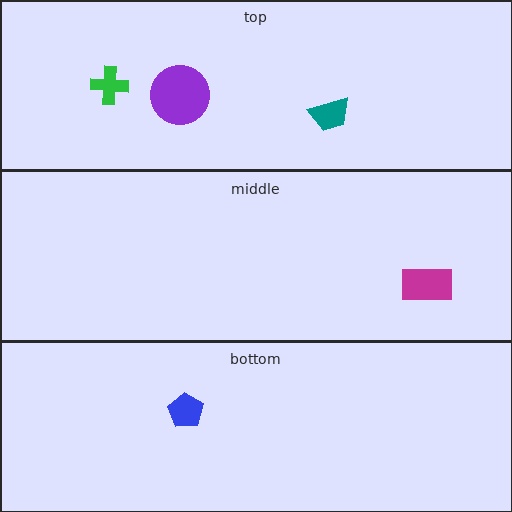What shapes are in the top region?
The green cross, the teal trapezoid, the purple circle.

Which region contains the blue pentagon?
The bottom region.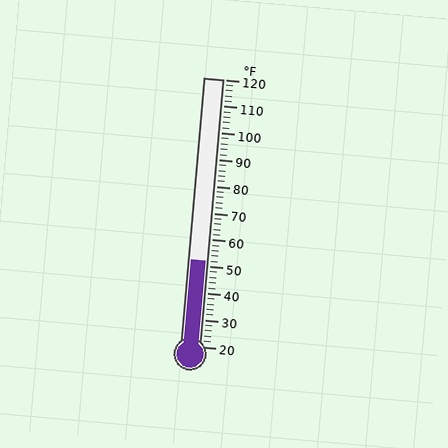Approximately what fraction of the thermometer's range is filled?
The thermometer is filled to approximately 30% of its range.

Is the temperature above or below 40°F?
The temperature is above 40°F.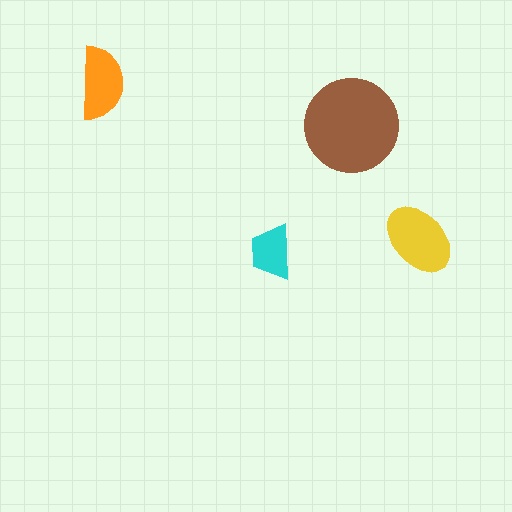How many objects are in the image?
There are 4 objects in the image.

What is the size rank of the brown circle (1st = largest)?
1st.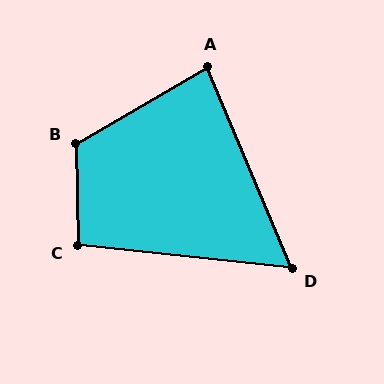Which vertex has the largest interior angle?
B, at approximately 119 degrees.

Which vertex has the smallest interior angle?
D, at approximately 61 degrees.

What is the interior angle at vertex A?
Approximately 83 degrees (acute).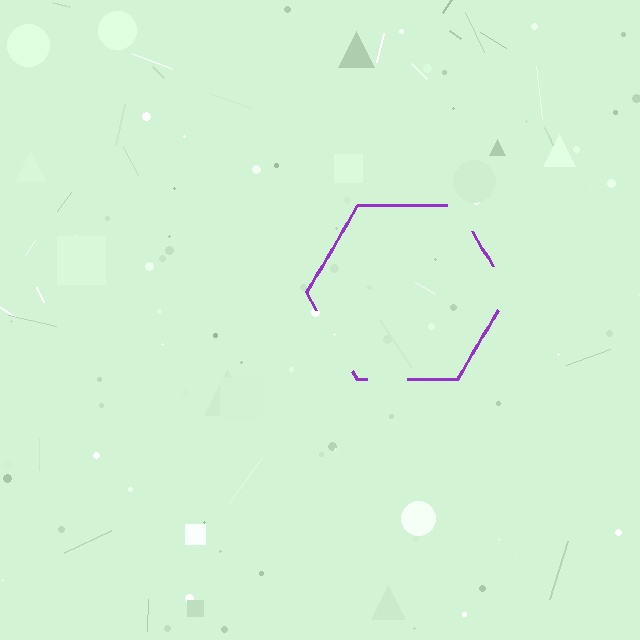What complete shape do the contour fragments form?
The contour fragments form a hexagon.